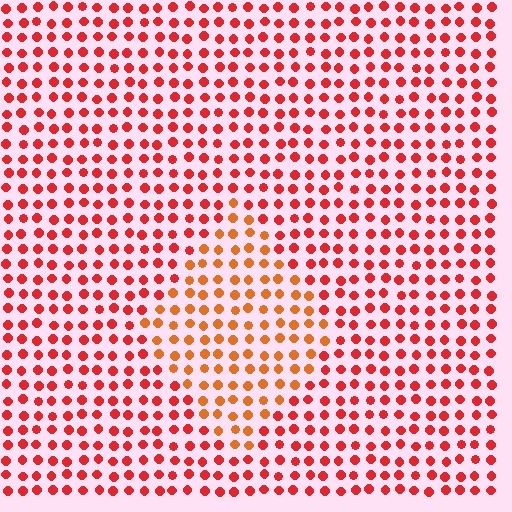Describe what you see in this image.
The image is filled with small red elements in a uniform arrangement. A diamond-shaped region is visible where the elements are tinted to a slightly different hue, forming a subtle color boundary.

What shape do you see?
I see a diamond.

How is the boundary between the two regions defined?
The boundary is defined purely by a slight shift in hue (about 27 degrees). Spacing, size, and orientation are identical on both sides.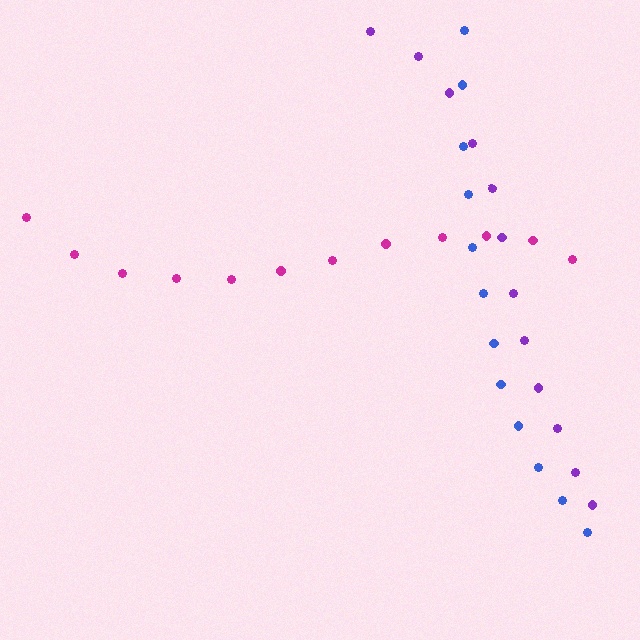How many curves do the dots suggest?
There are 3 distinct paths.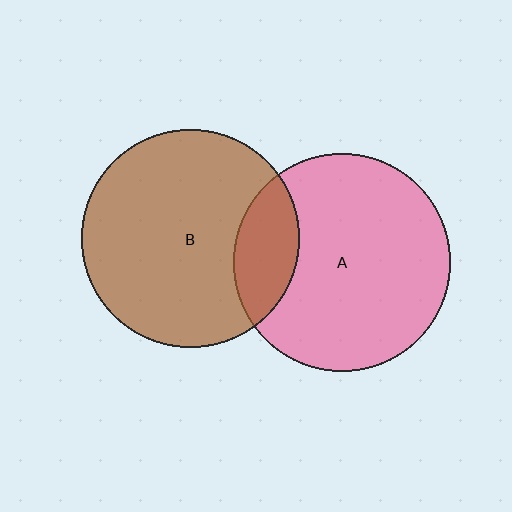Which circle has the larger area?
Circle B (brown).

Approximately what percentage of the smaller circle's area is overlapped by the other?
Approximately 20%.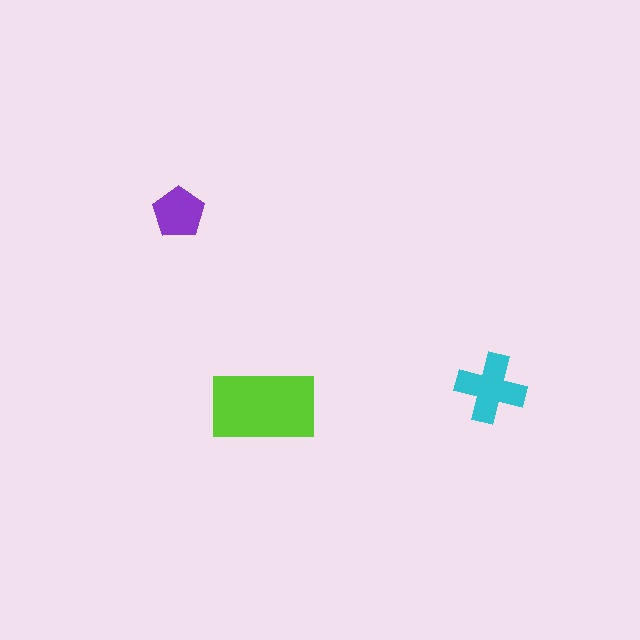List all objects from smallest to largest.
The purple pentagon, the cyan cross, the lime rectangle.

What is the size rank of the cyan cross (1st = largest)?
2nd.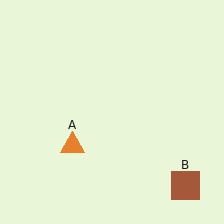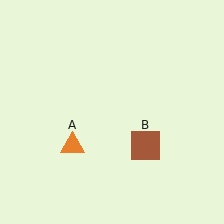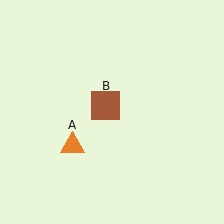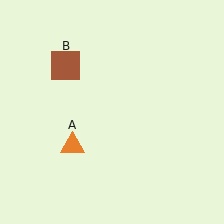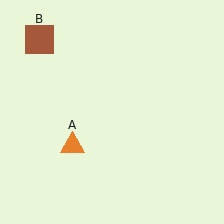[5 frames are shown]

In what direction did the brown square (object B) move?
The brown square (object B) moved up and to the left.